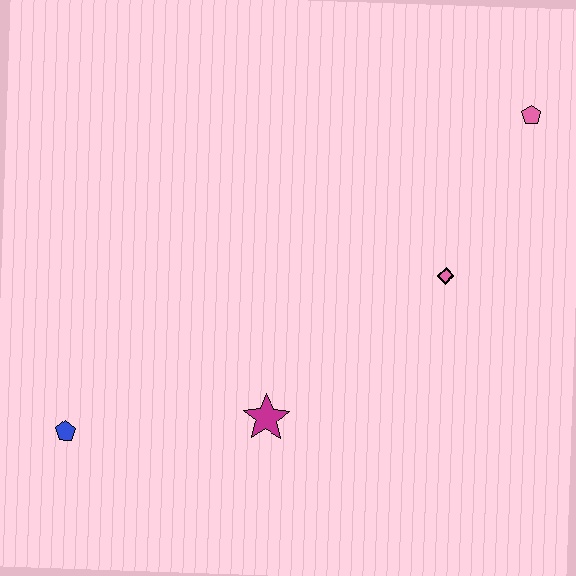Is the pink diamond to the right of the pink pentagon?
No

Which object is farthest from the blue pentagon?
The pink pentagon is farthest from the blue pentagon.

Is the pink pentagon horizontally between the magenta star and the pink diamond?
No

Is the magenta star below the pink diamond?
Yes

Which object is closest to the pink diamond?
The pink pentagon is closest to the pink diamond.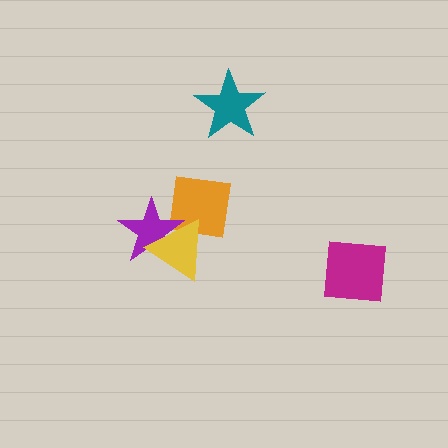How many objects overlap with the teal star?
0 objects overlap with the teal star.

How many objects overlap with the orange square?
2 objects overlap with the orange square.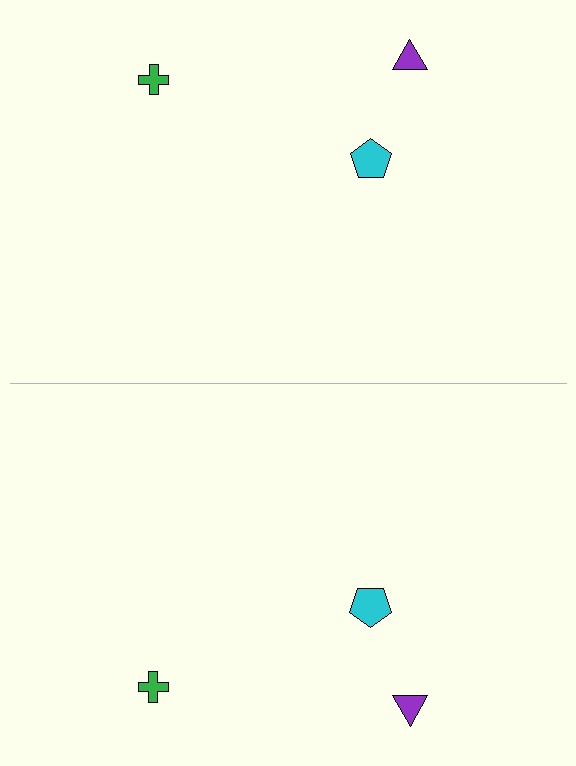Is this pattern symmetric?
Yes, this pattern has bilateral (reflection) symmetry.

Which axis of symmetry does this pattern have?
The pattern has a horizontal axis of symmetry running through the center of the image.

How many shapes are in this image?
There are 6 shapes in this image.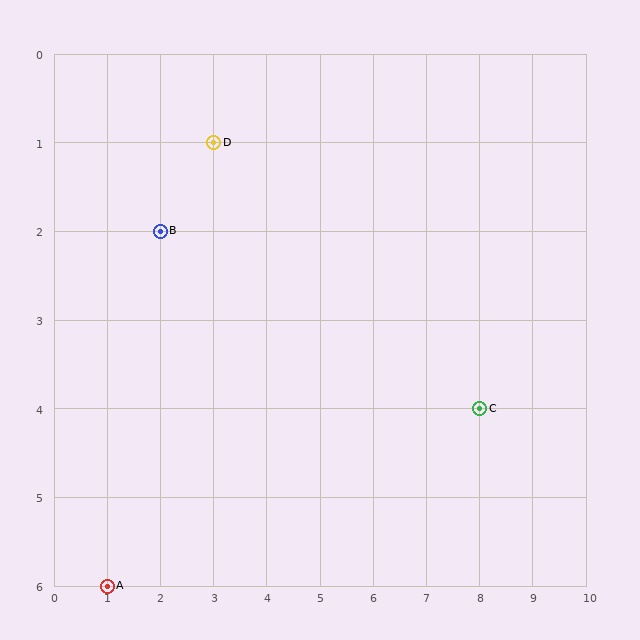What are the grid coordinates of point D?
Point D is at grid coordinates (3, 1).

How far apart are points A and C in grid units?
Points A and C are 7 columns and 2 rows apart (about 7.3 grid units diagonally).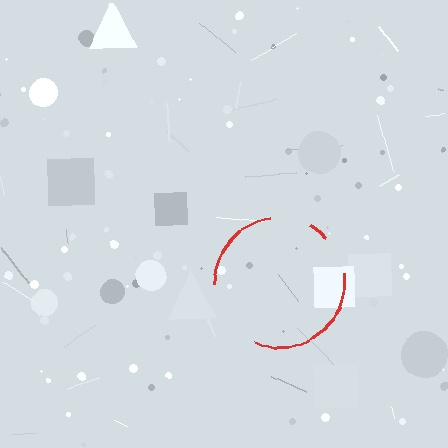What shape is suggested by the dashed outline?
The dashed outline suggests a circle.